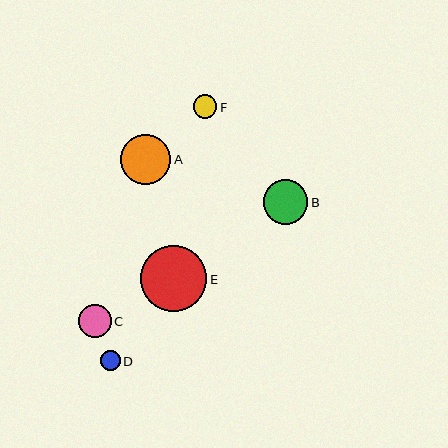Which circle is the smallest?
Circle D is the smallest with a size of approximately 20 pixels.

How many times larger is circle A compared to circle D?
Circle A is approximately 2.5 times the size of circle D.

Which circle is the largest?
Circle E is the largest with a size of approximately 66 pixels.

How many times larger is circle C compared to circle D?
Circle C is approximately 1.6 times the size of circle D.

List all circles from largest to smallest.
From largest to smallest: E, A, B, C, F, D.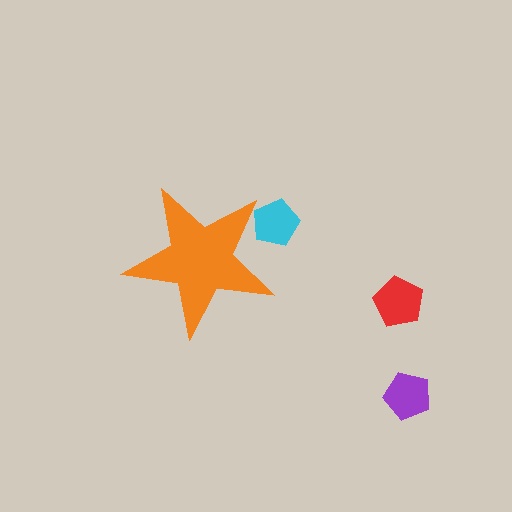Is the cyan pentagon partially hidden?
Yes, the cyan pentagon is partially hidden behind the orange star.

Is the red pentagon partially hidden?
No, the red pentagon is fully visible.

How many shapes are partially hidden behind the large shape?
1 shape is partially hidden.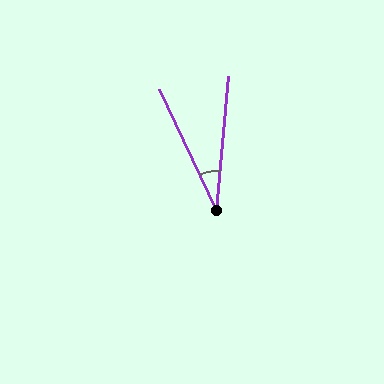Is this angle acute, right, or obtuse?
It is acute.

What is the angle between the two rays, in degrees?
Approximately 30 degrees.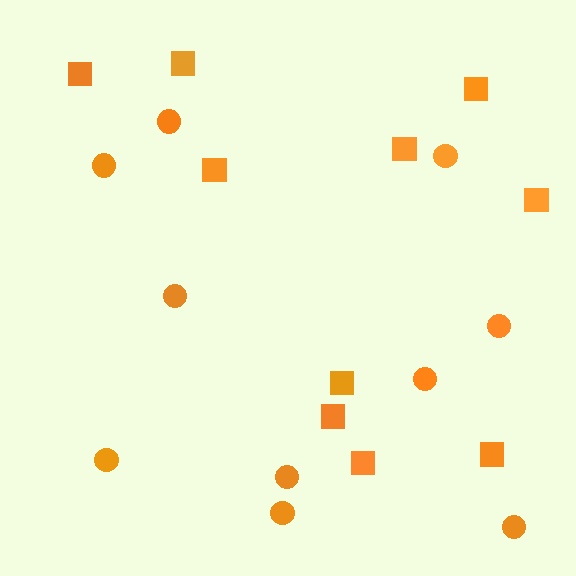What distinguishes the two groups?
There are 2 groups: one group of squares (10) and one group of circles (10).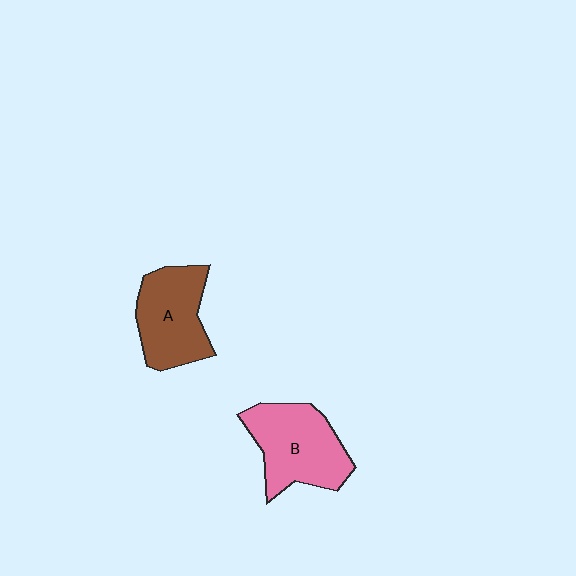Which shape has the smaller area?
Shape A (brown).